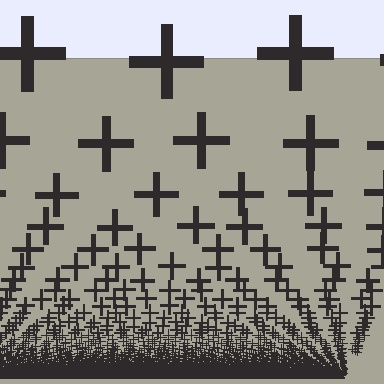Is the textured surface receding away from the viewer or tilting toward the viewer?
The surface appears to tilt toward the viewer. Texture elements get larger and sparser toward the top.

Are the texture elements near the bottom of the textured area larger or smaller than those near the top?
Smaller. The gradient is inverted — elements near the bottom are smaller and denser.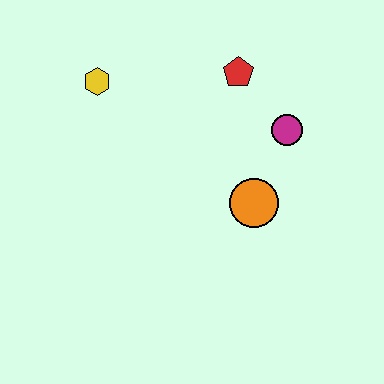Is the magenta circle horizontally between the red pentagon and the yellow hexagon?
No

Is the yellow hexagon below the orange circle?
No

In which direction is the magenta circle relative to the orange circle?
The magenta circle is above the orange circle.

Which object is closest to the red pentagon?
The magenta circle is closest to the red pentagon.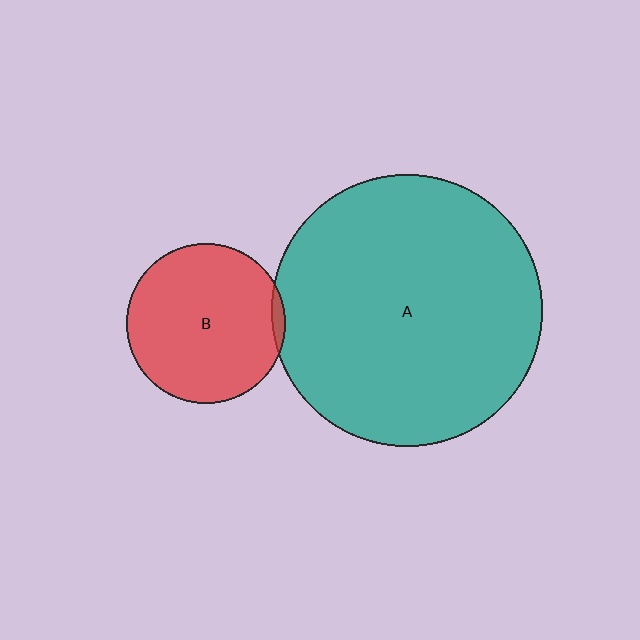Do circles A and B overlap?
Yes.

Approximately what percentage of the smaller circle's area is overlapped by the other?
Approximately 5%.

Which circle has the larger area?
Circle A (teal).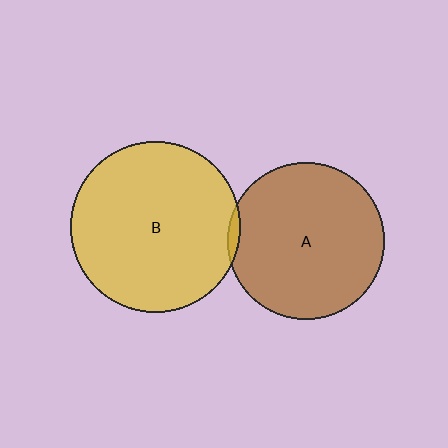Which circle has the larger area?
Circle B (yellow).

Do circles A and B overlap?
Yes.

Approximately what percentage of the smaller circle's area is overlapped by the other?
Approximately 5%.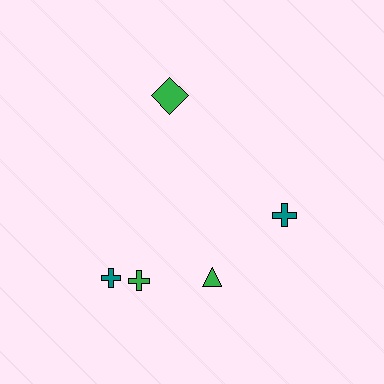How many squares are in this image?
There are no squares.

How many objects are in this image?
There are 5 objects.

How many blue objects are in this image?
There are no blue objects.